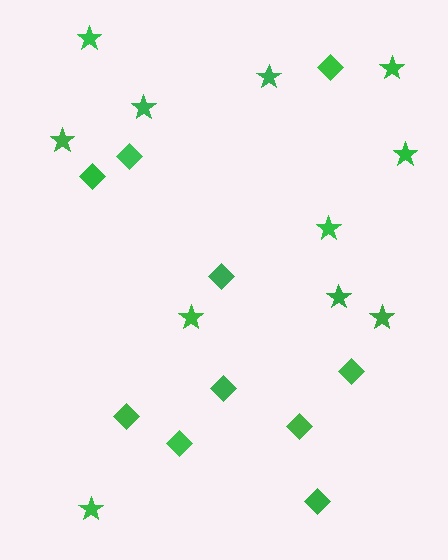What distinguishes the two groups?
There are 2 groups: one group of stars (11) and one group of diamonds (10).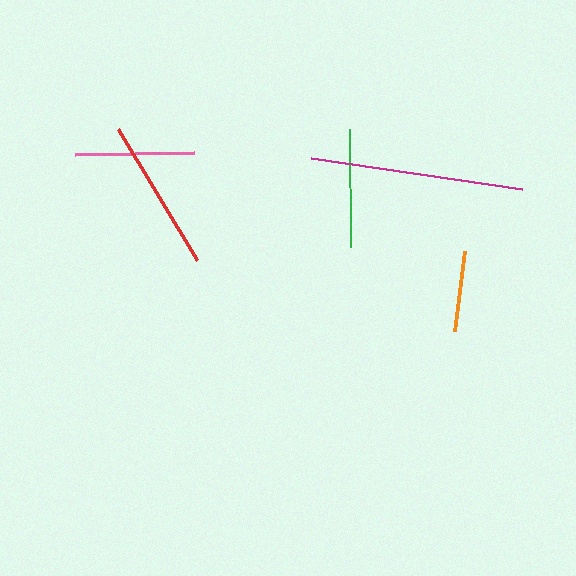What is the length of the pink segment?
The pink segment is approximately 119 pixels long.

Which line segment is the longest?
The magenta line is the longest at approximately 214 pixels.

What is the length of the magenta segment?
The magenta segment is approximately 214 pixels long.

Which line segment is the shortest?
The orange line is the shortest at approximately 81 pixels.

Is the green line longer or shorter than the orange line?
The green line is longer than the orange line.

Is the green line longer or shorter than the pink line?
The pink line is longer than the green line.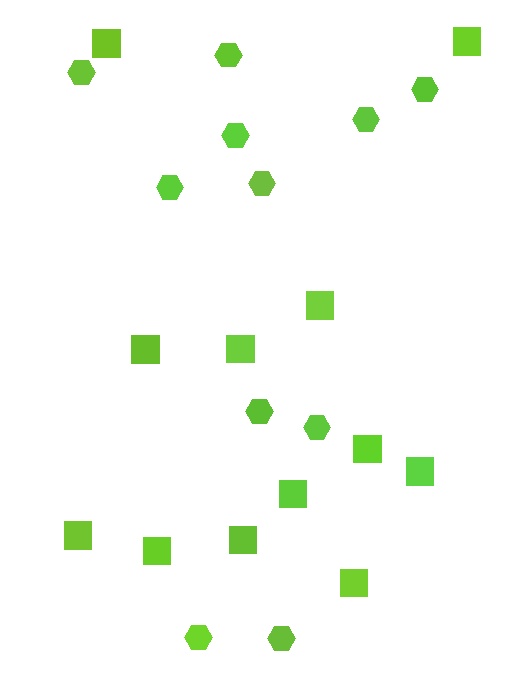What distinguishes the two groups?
There are 2 groups: one group of hexagons (11) and one group of squares (12).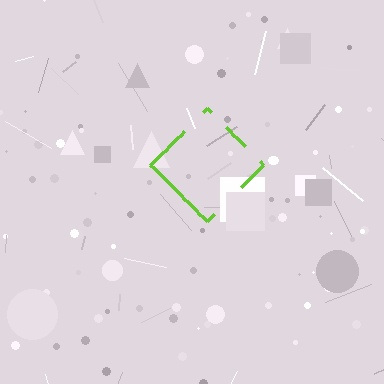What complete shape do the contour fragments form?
The contour fragments form a diamond.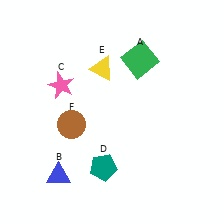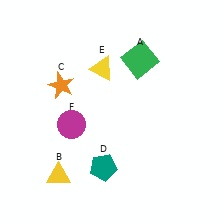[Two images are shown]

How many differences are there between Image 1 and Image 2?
There are 3 differences between the two images.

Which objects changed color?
B changed from blue to yellow. C changed from pink to orange. F changed from brown to magenta.